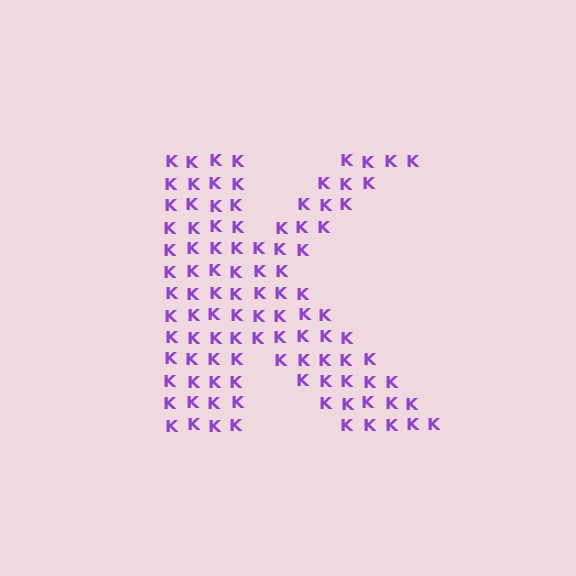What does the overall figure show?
The overall figure shows the letter K.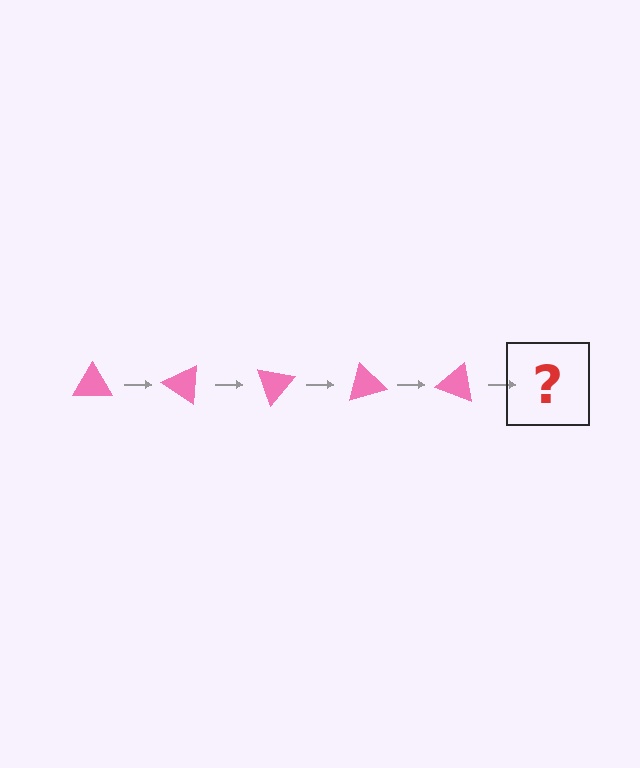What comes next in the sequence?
The next element should be a pink triangle rotated 175 degrees.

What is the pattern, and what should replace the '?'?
The pattern is that the triangle rotates 35 degrees each step. The '?' should be a pink triangle rotated 175 degrees.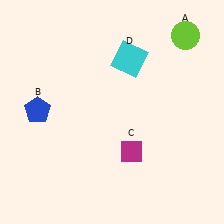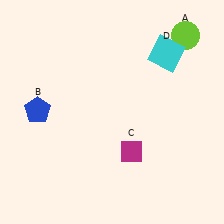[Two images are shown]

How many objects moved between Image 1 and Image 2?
1 object moved between the two images.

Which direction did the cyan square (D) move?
The cyan square (D) moved right.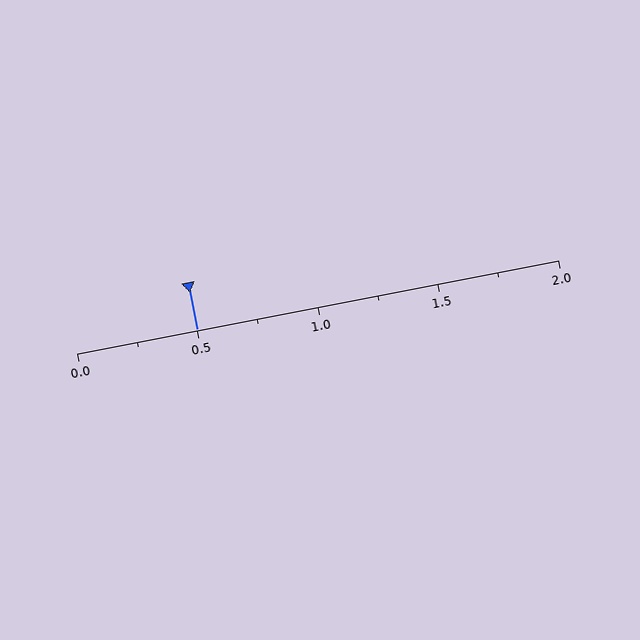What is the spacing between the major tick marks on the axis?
The major ticks are spaced 0.5 apart.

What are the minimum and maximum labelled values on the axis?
The axis runs from 0.0 to 2.0.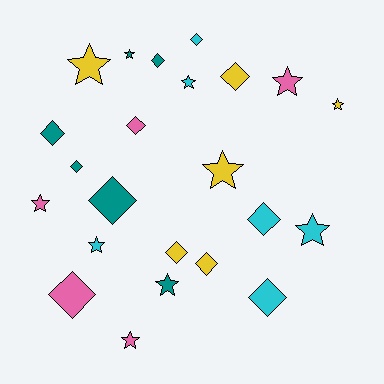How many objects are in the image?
There are 23 objects.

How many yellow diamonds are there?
There are 3 yellow diamonds.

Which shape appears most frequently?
Diamond, with 12 objects.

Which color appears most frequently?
Teal, with 6 objects.